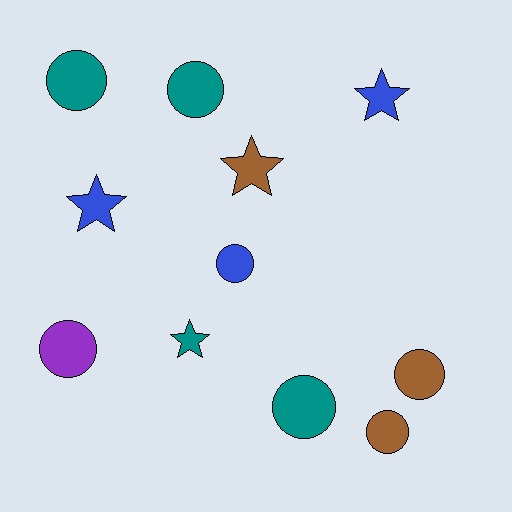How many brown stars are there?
There is 1 brown star.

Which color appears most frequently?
Teal, with 4 objects.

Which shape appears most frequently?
Circle, with 7 objects.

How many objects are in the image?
There are 11 objects.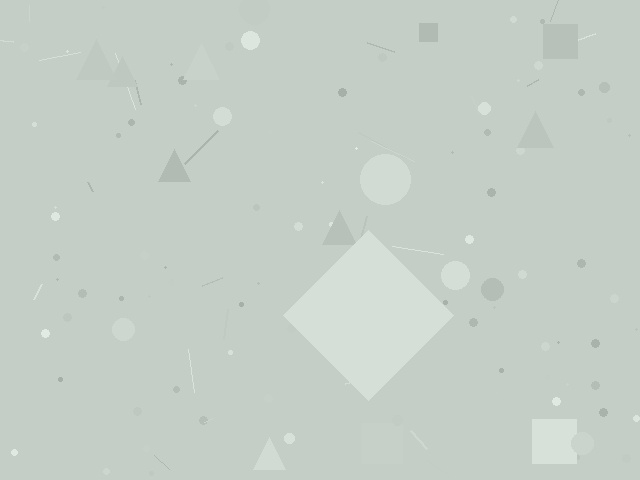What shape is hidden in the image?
A diamond is hidden in the image.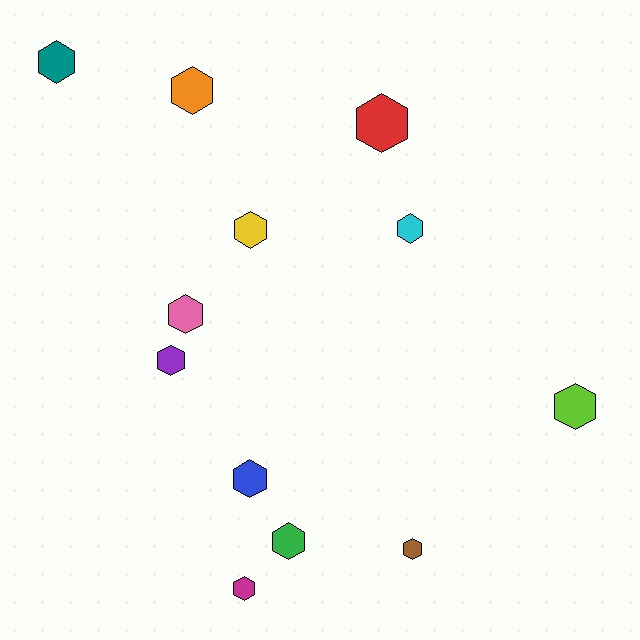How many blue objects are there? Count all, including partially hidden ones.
There is 1 blue object.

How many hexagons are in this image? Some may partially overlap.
There are 12 hexagons.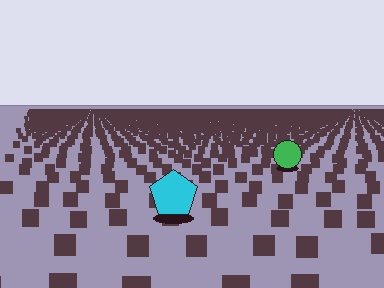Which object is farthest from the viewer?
The green circle is farthest from the viewer. It appears smaller and the ground texture around it is denser.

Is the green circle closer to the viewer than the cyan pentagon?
No. The cyan pentagon is closer — you can tell from the texture gradient: the ground texture is coarser near it.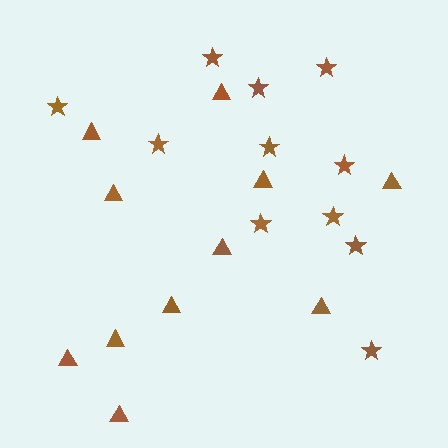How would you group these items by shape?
There are 2 groups: one group of triangles (11) and one group of stars (11).